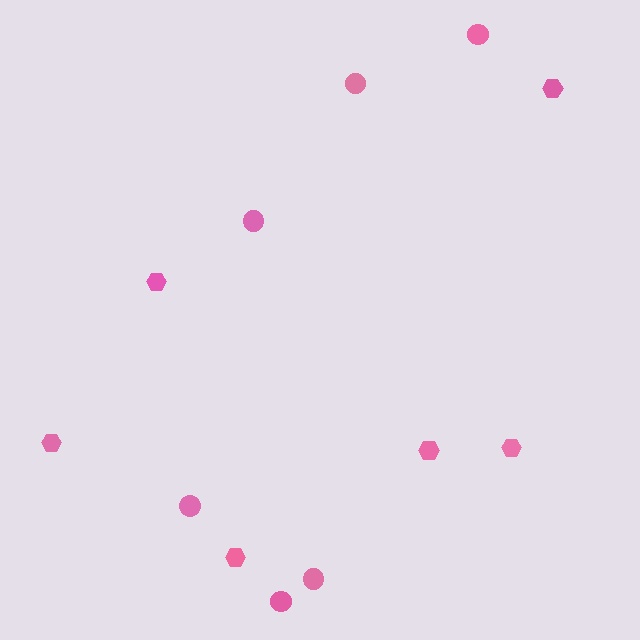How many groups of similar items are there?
There are 2 groups: one group of hexagons (6) and one group of circles (6).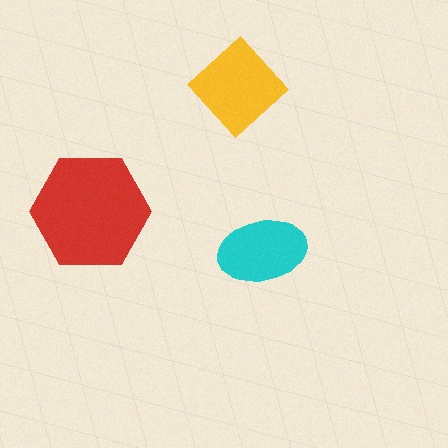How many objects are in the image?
There are 3 objects in the image.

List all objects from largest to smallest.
The red hexagon, the yellow diamond, the cyan ellipse.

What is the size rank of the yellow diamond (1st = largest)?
2nd.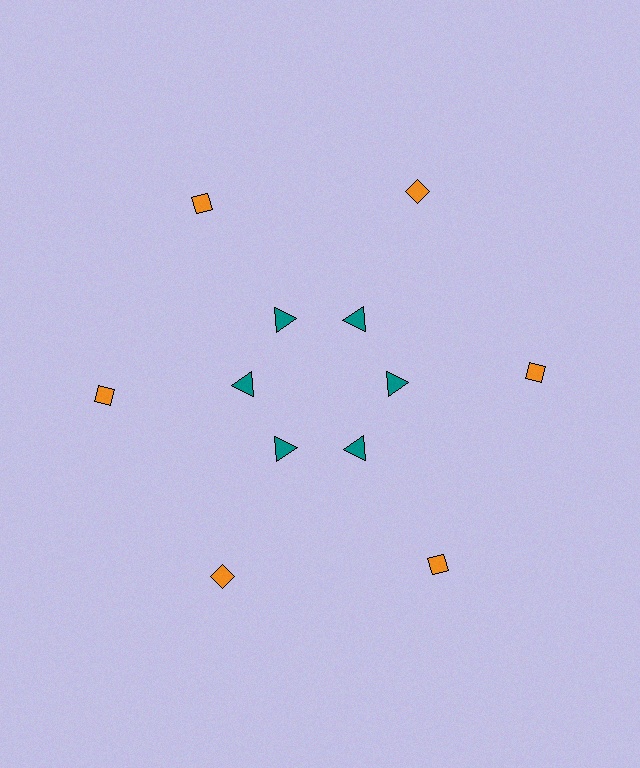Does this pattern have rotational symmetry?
Yes, this pattern has 6-fold rotational symmetry. It looks the same after rotating 60 degrees around the center.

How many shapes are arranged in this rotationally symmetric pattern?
There are 12 shapes, arranged in 6 groups of 2.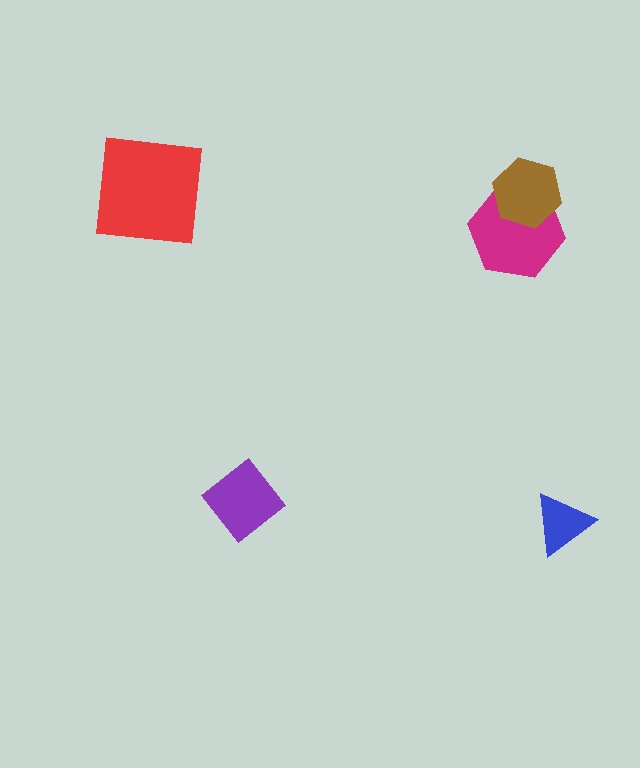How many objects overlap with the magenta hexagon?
1 object overlaps with the magenta hexagon.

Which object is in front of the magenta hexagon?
The brown hexagon is in front of the magenta hexagon.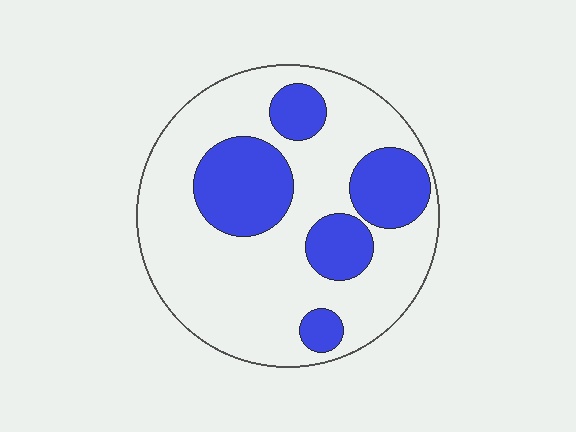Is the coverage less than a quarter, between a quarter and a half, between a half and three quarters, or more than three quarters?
Between a quarter and a half.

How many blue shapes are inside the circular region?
5.